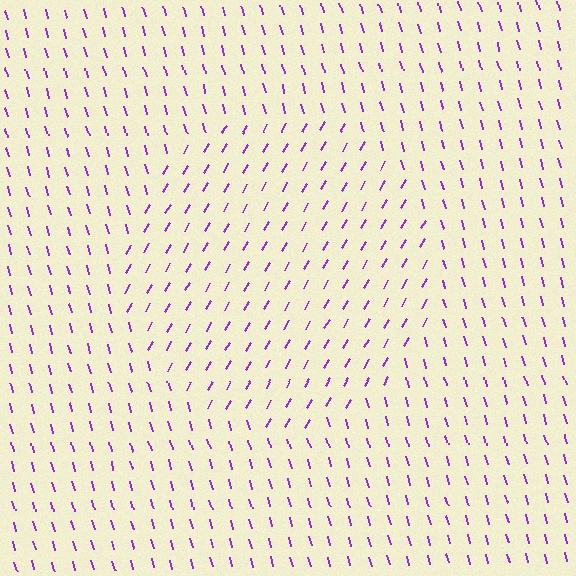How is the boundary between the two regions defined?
The boundary is defined purely by a change in line orientation (approximately 45 degrees difference). All lines are the same color and thickness.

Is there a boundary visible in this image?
Yes, there is a texture boundary formed by a change in line orientation.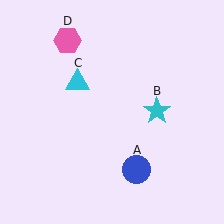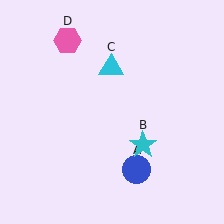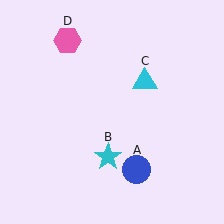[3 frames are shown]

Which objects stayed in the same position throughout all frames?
Blue circle (object A) and pink hexagon (object D) remained stationary.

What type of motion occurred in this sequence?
The cyan star (object B), cyan triangle (object C) rotated clockwise around the center of the scene.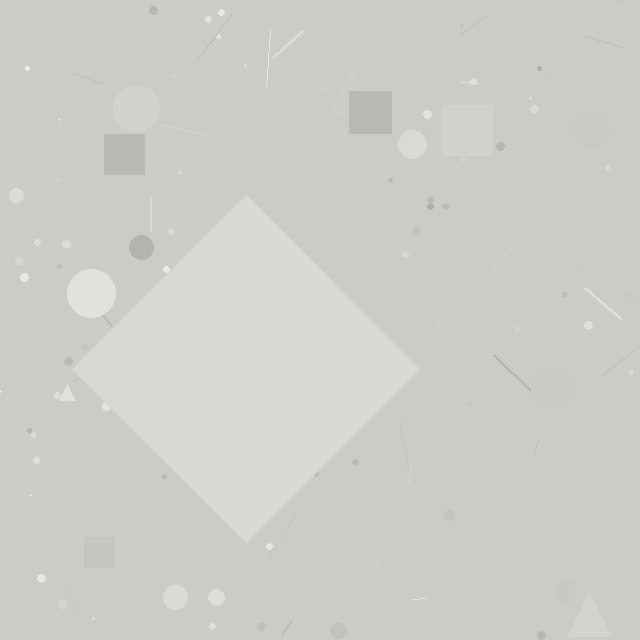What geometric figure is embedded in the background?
A diamond is embedded in the background.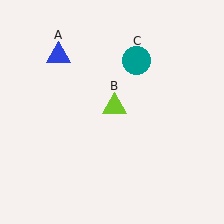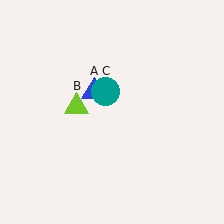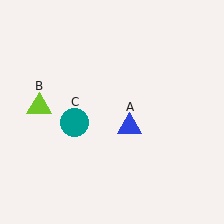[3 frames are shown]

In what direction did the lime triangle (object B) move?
The lime triangle (object B) moved left.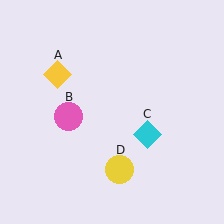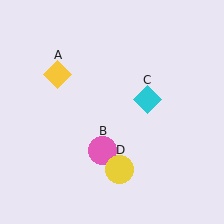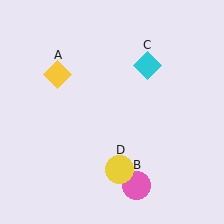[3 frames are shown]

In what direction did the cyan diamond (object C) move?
The cyan diamond (object C) moved up.